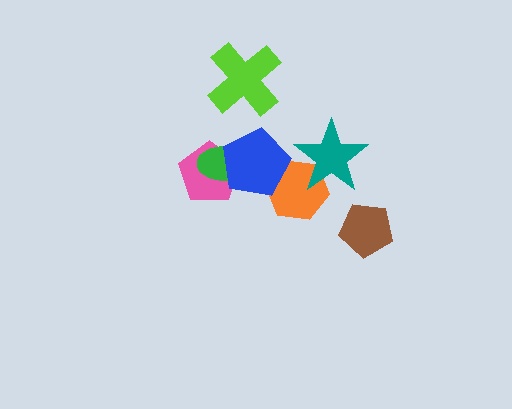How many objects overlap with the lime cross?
0 objects overlap with the lime cross.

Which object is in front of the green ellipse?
The blue pentagon is in front of the green ellipse.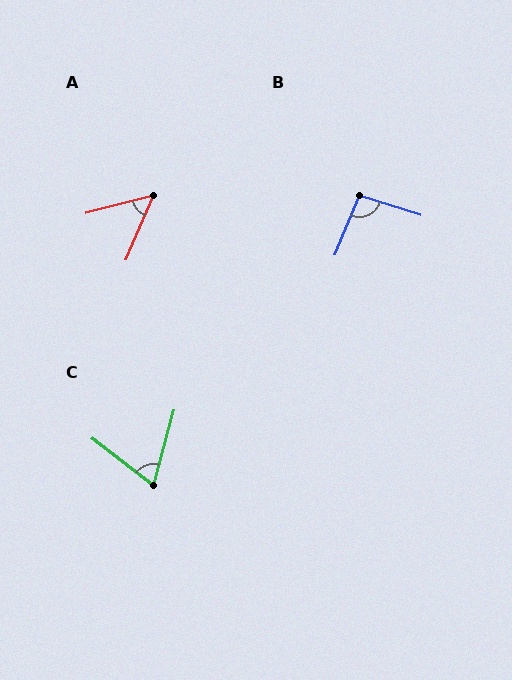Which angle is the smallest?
A, at approximately 52 degrees.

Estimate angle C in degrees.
Approximately 68 degrees.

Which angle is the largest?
B, at approximately 95 degrees.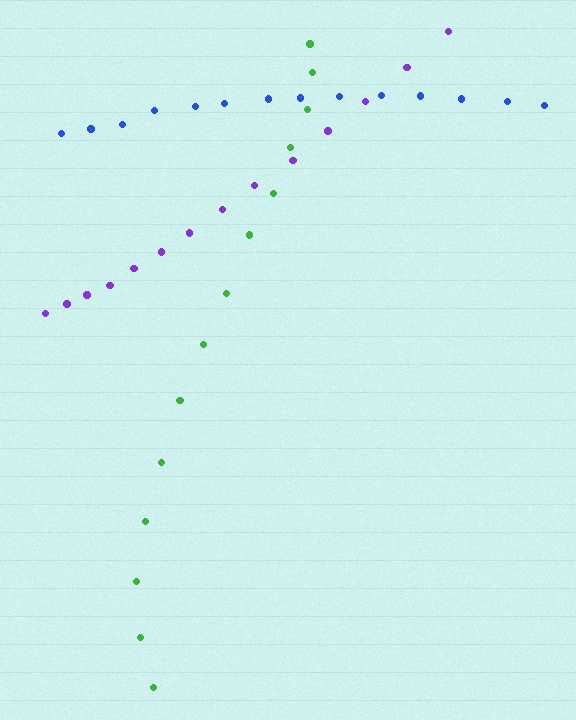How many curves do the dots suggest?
There are 3 distinct paths.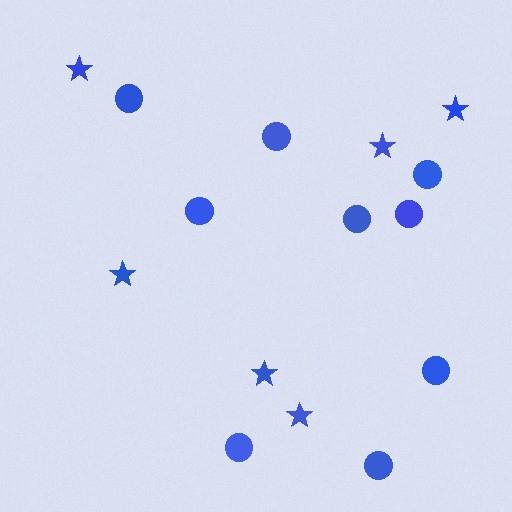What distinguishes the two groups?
There are 2 groups: one group of stars (6) and one group of circles (9).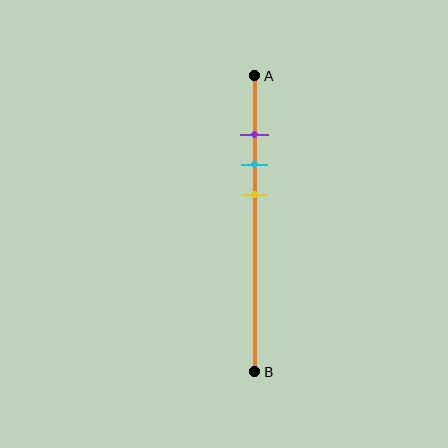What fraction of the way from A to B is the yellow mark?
The yellow mark is approximately 40% (0.4) of the way from A to B.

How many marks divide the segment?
There are 3 marks dividing the segment.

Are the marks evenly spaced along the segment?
Yes, the marks are approximately evenly spaced.